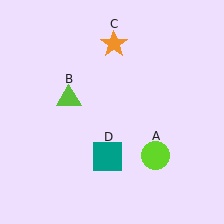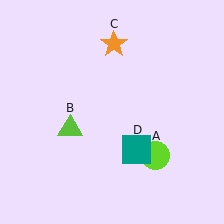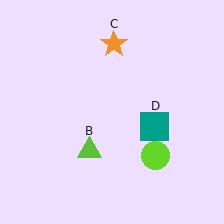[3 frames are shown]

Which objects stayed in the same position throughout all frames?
Lime circle (object A) and orange star (object C) remained stationary.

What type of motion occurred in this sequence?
The lime triangle (object B), teal square (object D) rotated counterclockwise around the center of the scene.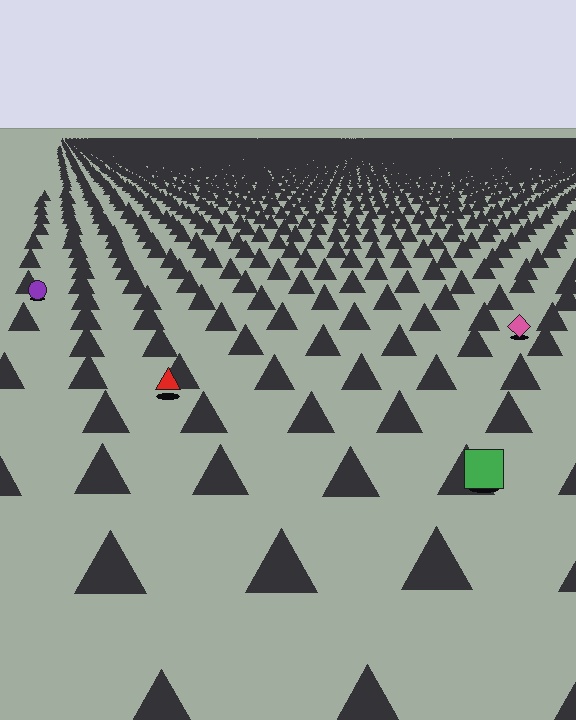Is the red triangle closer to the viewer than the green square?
No. The green square is closer — you can tell from the texture gradient: the ground texture is coarser near it.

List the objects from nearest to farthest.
From nearest to farthest: the green square, the red triangle, the pink diamond, the purple circle.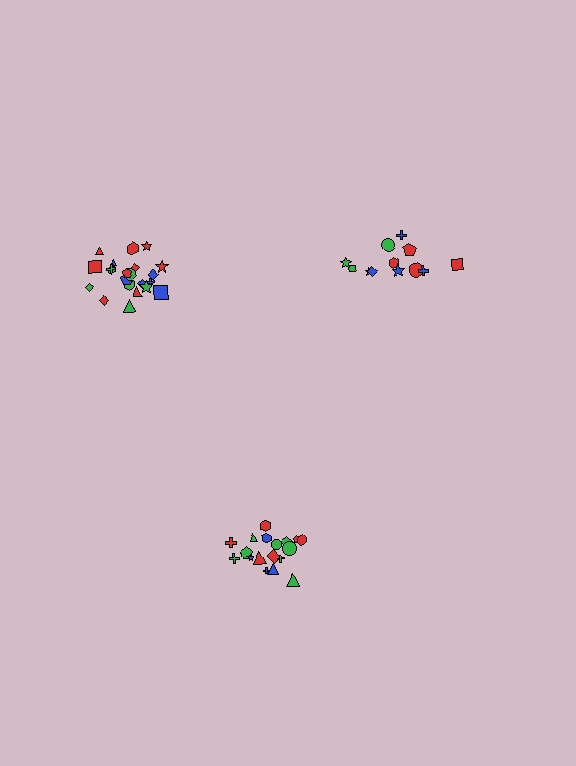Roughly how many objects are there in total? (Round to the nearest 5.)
Roughly 50 objects in total.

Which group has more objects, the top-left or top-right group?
The top-left group.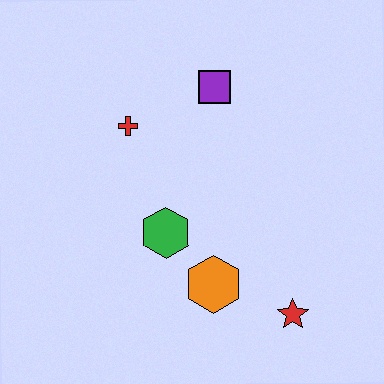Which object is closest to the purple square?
The red cross is closest to the purple square.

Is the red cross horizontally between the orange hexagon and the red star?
No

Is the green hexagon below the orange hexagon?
No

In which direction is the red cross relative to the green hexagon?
The red cross is above the green hexagon.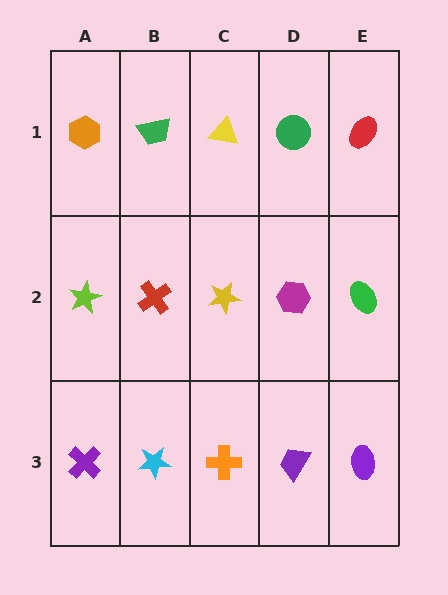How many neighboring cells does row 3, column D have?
3.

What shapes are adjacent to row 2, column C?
A yellow triangle (row 1, column C), an orange cross (row 3, column C), a red cross (row 2, column B), a magenta hexagon (row 2, column D).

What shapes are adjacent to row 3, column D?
A magenta hexagon (row 2, column D), an orange cross (row 3, column C), a purple ellipse (row 3, column E).